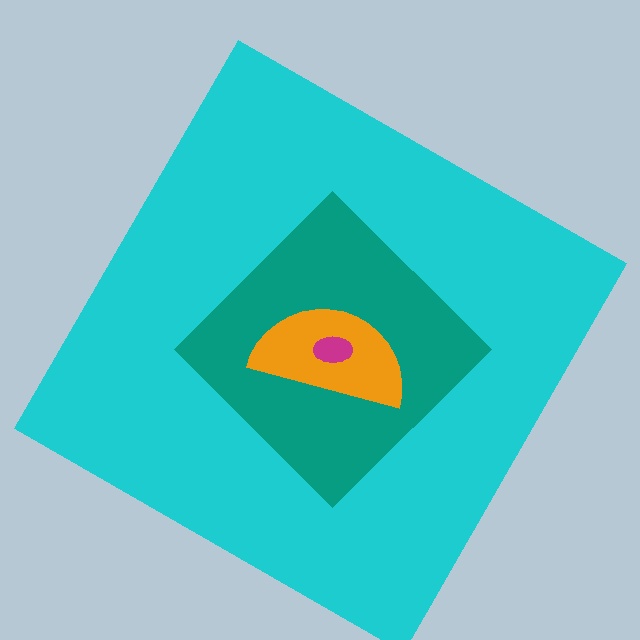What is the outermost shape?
The cyan square.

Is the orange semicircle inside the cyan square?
Yes.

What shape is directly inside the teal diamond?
The orange semicircle.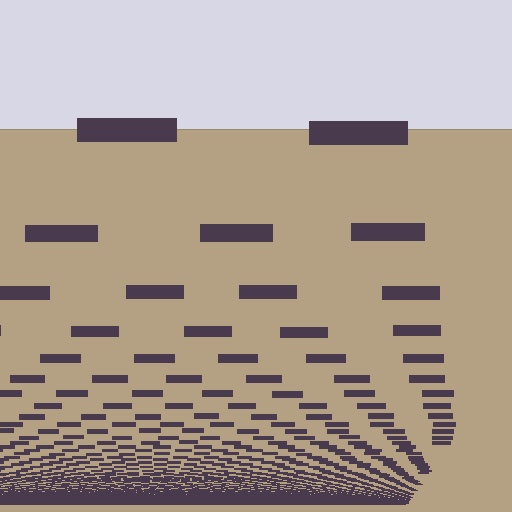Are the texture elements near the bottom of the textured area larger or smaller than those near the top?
Smaller. The gradient is inverted — elements near the bottom are smaller and denser.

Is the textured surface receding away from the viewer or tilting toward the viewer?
The surface appears to tilt toward the viewer. Texture elements get larger and sparser toward the top.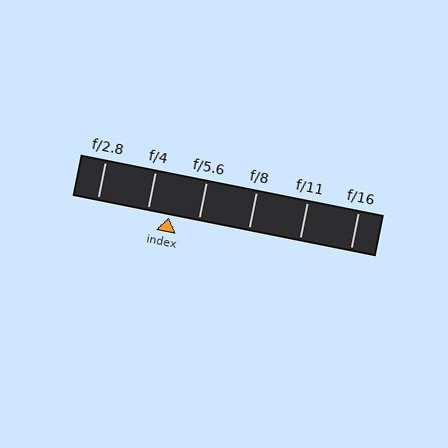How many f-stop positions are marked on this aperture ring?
There are 6 f-stop positions marked.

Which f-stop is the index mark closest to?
The index mark is closest to f/4.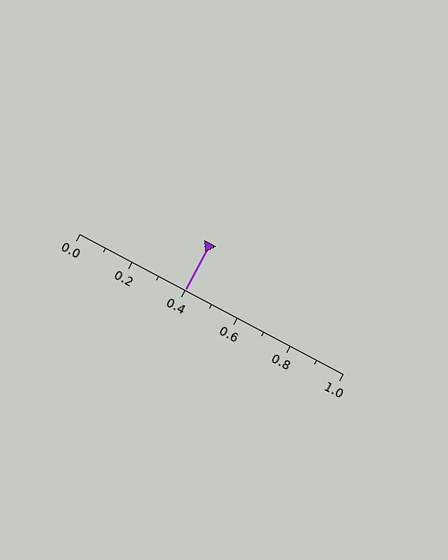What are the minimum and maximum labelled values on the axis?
The axis runs from 0.0 to 1.0.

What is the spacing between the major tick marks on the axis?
The major ticks are spaced 0.2 apart.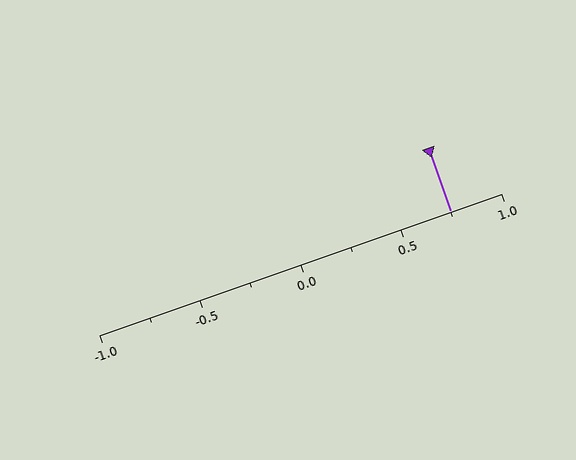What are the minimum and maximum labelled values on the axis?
The axis runs from -1.0 to 1.0.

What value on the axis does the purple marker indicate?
The marker indicates approximately 0.75.